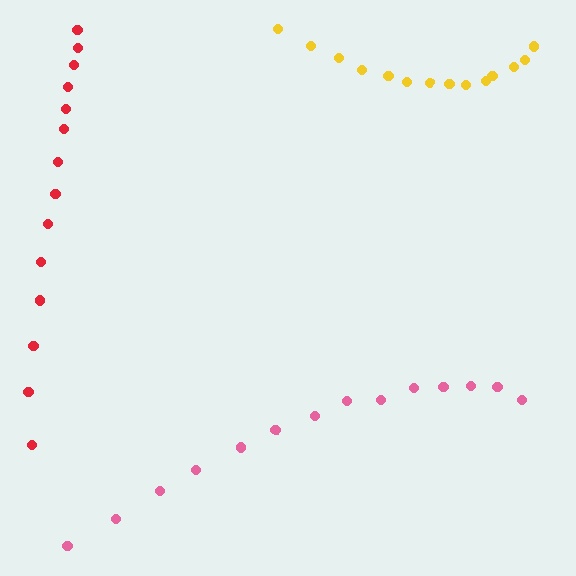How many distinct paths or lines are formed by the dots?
There are 3 distinct paths.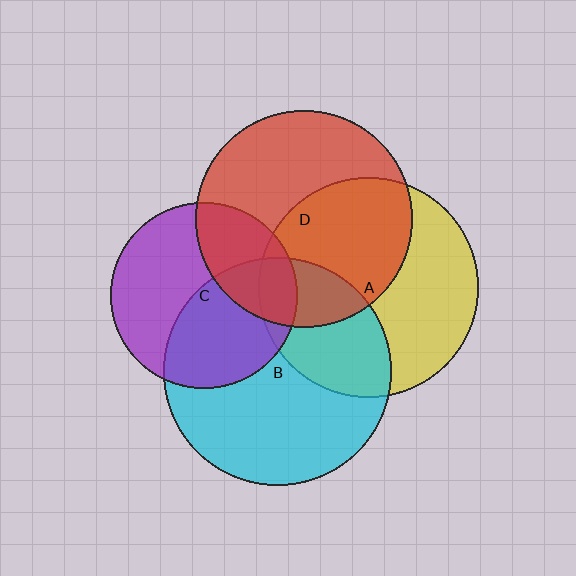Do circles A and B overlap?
Yes.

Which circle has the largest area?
Circle B (cyan).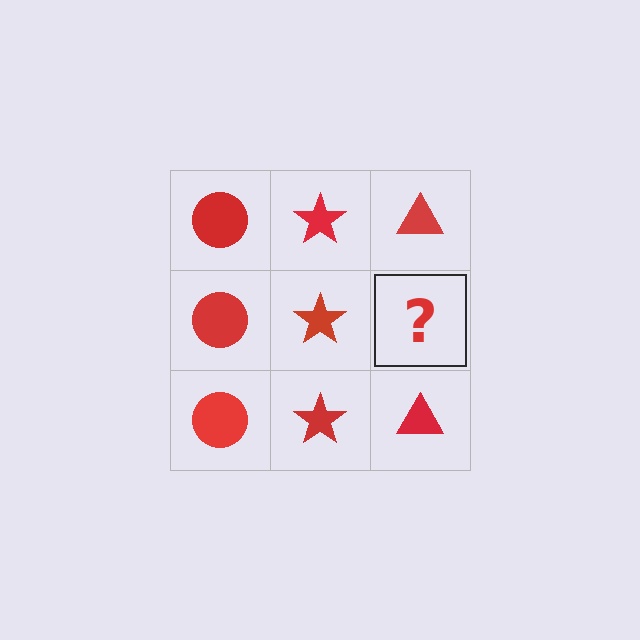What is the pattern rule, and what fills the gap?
The rule is that each column has a consistent shape. The gap should be filled with a red triangle.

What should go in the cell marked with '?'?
The missing cell should contain a red triangle.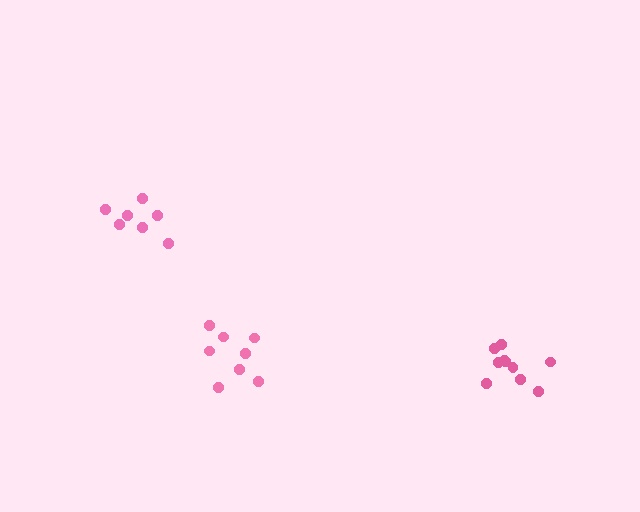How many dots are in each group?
Group 1: 7 dots, Group 2: 8 dots, Group 3: 10 dots (25 total).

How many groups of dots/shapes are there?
There are 3 groups.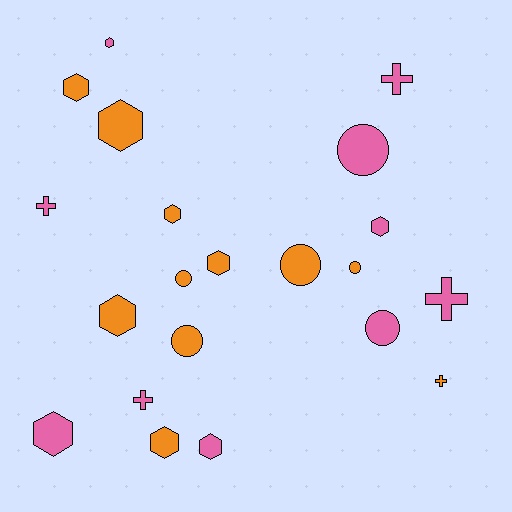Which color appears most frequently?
Orange, with 11 objects.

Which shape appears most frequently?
Hexagon, with 10 objects.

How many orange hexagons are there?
There are 6 orange hexagons.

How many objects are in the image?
There are 21 objects.